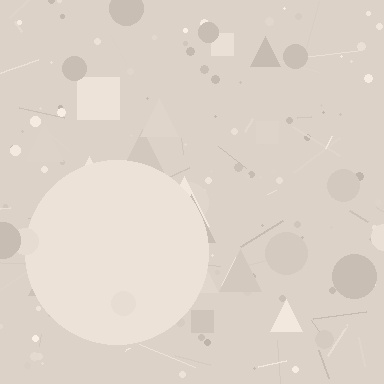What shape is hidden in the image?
A circle is hidden in the image.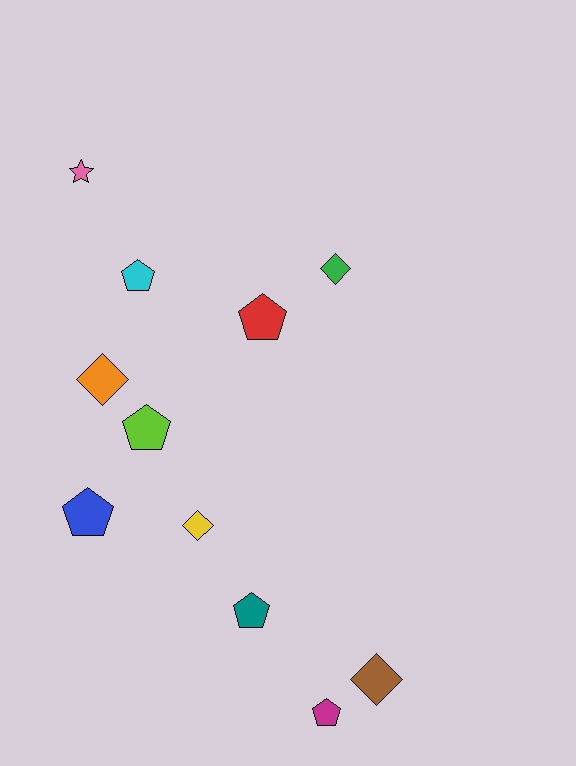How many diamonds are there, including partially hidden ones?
There are 4 diamonds.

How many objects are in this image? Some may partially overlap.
There are 11 objects.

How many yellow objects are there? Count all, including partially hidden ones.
There is 1 yellow object.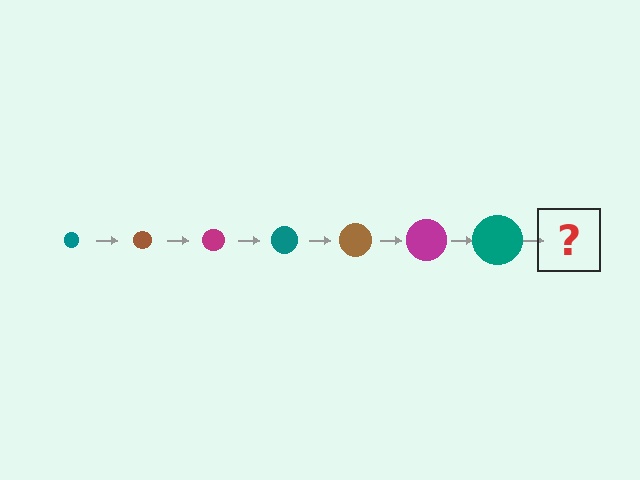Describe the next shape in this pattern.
It should be a brown circle, larger than the previous one.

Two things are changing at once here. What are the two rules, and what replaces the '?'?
The two rules are that the circle grows larger each step and the color cycles through teal, brown, and magenta. The '?' should be a brown circle, larger than the previous one.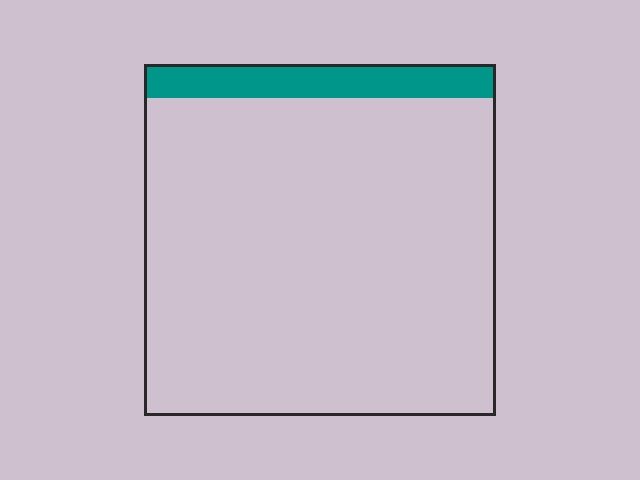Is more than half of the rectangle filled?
No.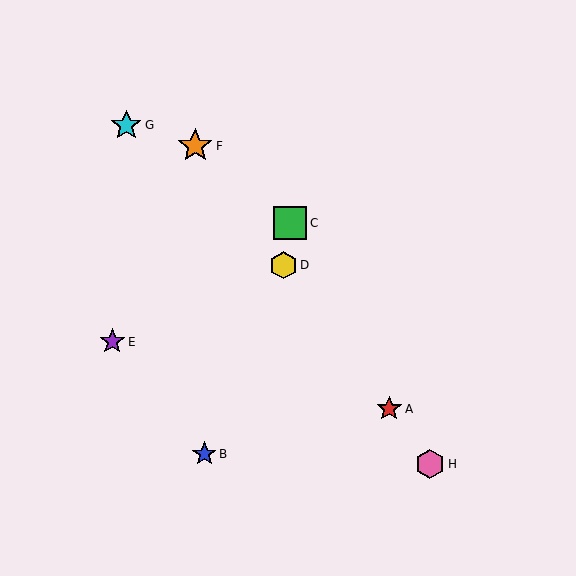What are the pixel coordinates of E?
Object E is at (112, 342).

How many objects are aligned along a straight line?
4 objects (A, D, F, H) are aligned along a straight line.